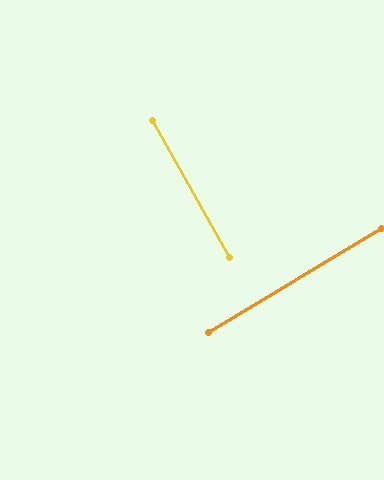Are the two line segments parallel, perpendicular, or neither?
Perpendicular — they meet at approximately 89°.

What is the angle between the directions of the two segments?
Approximately 89 degrees.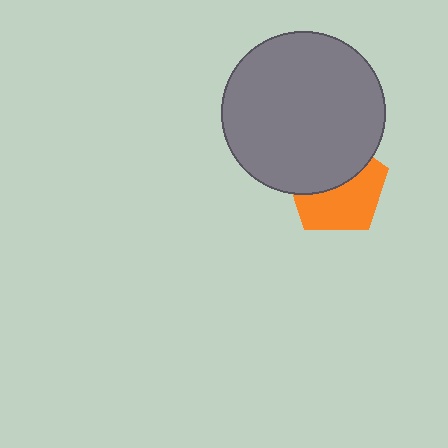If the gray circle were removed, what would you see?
You would see the complete orange pentagon.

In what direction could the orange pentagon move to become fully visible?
The orange pentagon could move down. That would shift it out from behind the gray circle entirely.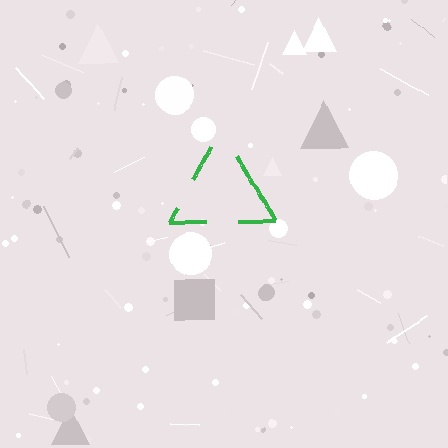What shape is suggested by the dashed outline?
The dashed outline suggests a triangle.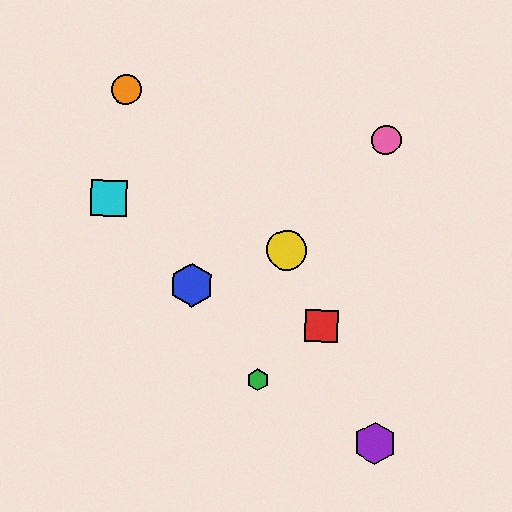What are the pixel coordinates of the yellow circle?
The yellow circle is at (286, 250).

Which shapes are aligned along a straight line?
The red square, the yellow circle, the purple hexagon are aligned along a straight line.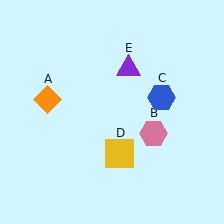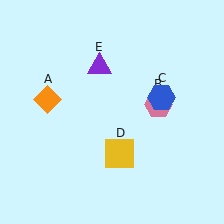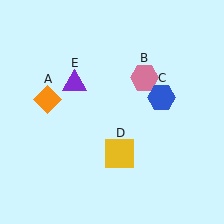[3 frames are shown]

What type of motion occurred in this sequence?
The pink hexagon (object B), purple triangle (object E) rotated counterclockwise around the center of the scene.